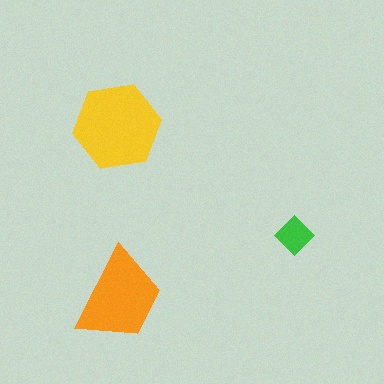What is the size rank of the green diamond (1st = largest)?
3rd.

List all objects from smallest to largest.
The green diamond, the orange trapezoid, the yellow hexagon.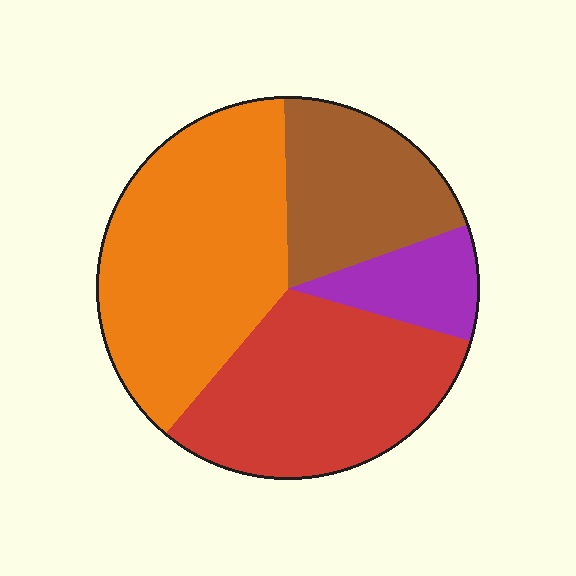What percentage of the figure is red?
Red covers 32% of the figure.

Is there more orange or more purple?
Orange.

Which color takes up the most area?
Orange, at roughly 40%.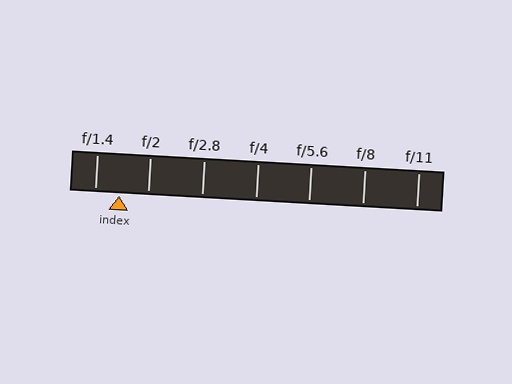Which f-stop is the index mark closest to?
The index mark is closest to f/1.4.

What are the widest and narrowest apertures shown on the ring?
The widest aperture shown is f/1.4 and the narrowest is f/11.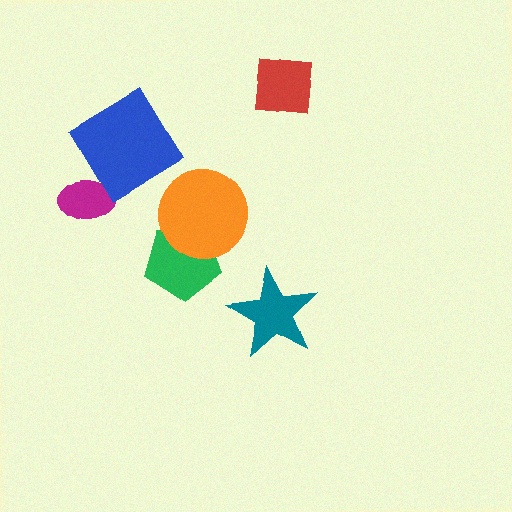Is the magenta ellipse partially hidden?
No, no other shape covers it.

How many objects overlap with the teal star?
0 objects overlap with the teal star.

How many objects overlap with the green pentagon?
1 object overlaps with the green pentagon.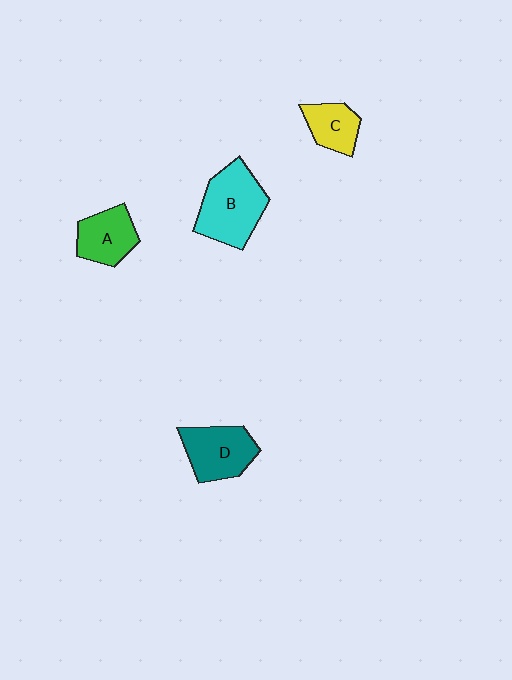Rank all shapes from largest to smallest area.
From largest to smallest: B (cyan), D (teal), A (green), C (yellow).